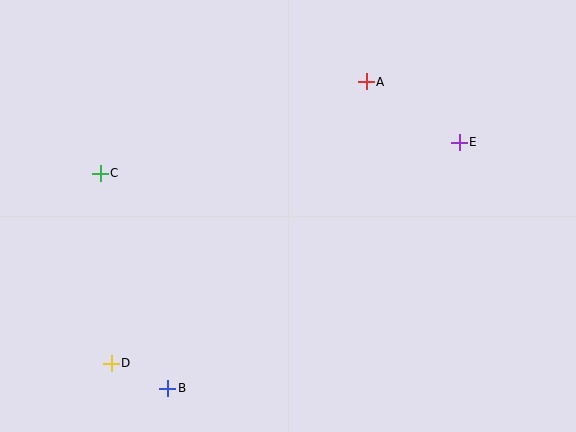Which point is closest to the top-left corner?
Point C is closest to the top-left corner.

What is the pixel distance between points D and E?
The distance between D and E is 412 pixels.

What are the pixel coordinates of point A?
Point A is at (366, 82).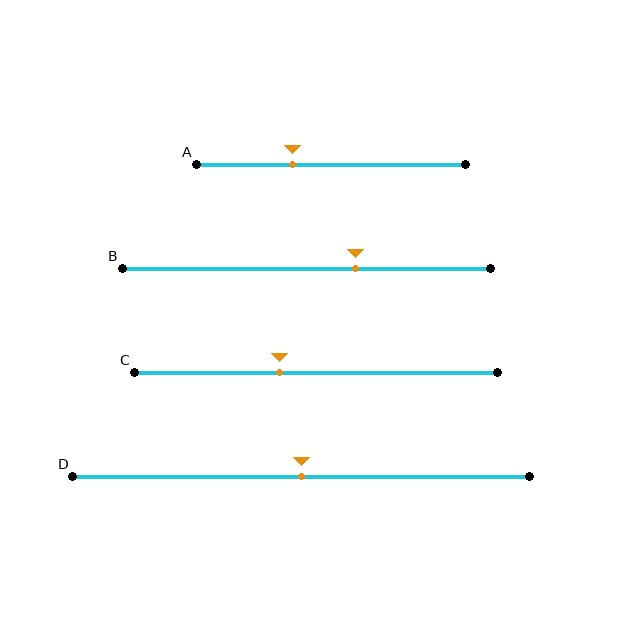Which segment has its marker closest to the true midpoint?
Segment D has its marker closest to the true midpoint.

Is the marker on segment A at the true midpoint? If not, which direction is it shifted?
No, the marker on segment A is shifted to the left by about 14% of the segment length.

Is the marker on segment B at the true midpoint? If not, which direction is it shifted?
No, the marker on segment B is shifted to the right by about 13% of the segment length.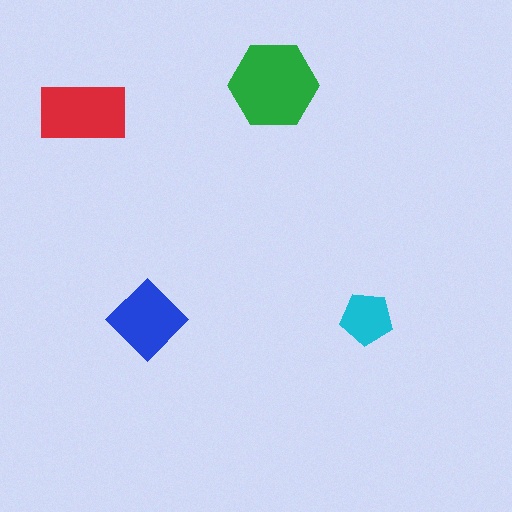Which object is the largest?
The green hexagon.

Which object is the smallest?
The cyan pentagon.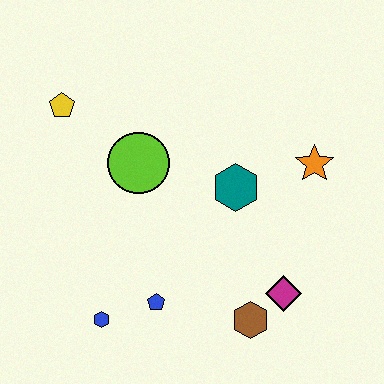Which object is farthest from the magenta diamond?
The yellow pentagon is farthest from the magenta diamond.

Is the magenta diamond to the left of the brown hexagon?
No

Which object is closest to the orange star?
The teal hexagon is closest to the orange star.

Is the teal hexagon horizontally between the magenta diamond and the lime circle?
Yes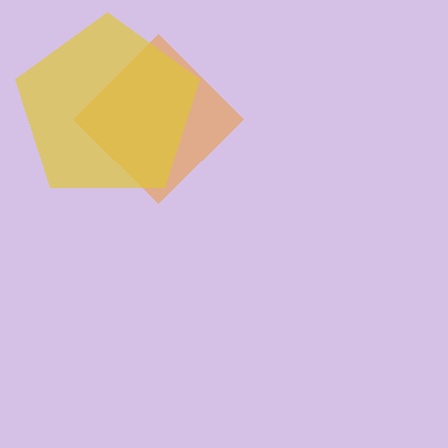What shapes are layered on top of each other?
The layered shapes are: an orange diamond, a yellow pentagon.